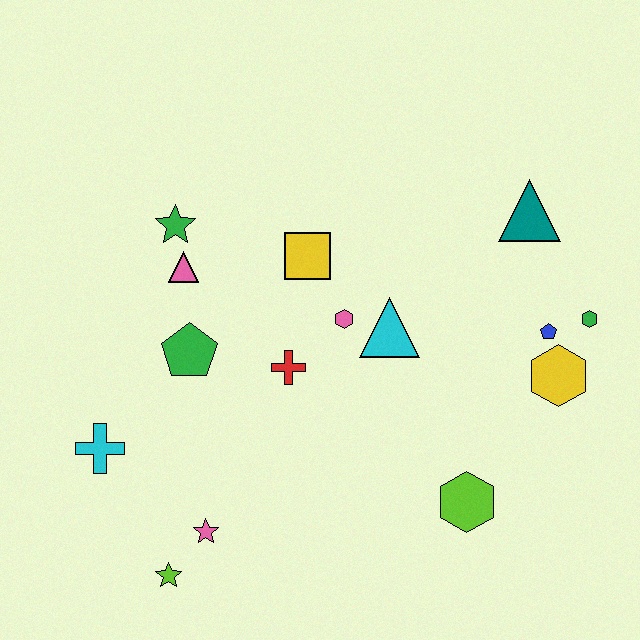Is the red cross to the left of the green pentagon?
No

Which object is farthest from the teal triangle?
The lime star is farthest from the teal triangle.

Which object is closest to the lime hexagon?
The yellow hexagon is closest to the lime hexagon.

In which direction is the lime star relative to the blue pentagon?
The lime star is to the left of the blue pentagon.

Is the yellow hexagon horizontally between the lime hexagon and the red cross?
No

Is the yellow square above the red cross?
Yes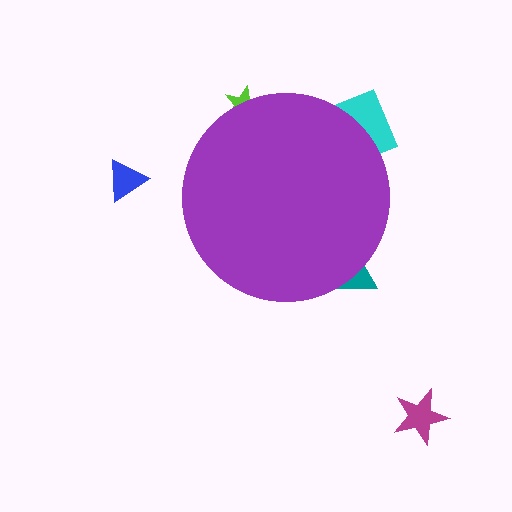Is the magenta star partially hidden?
No, the magenta star is fully visible.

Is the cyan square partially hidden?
Yes, the cyan square is partially hidden behind the purple circle.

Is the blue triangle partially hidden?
No, the blue triangle is fully visible.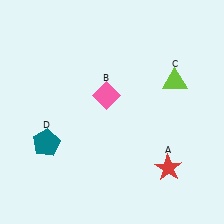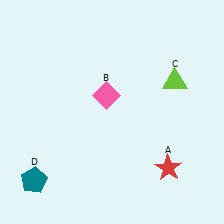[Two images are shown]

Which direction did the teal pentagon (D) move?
The teal pentagon (D) moved down.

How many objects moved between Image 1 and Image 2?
1 object moved between the two images.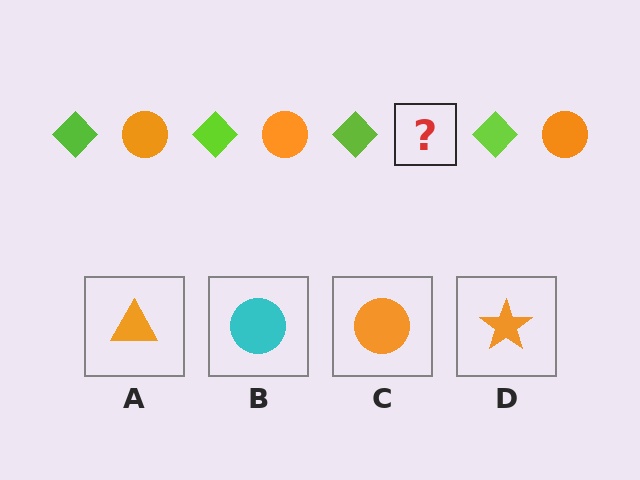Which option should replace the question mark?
Option C.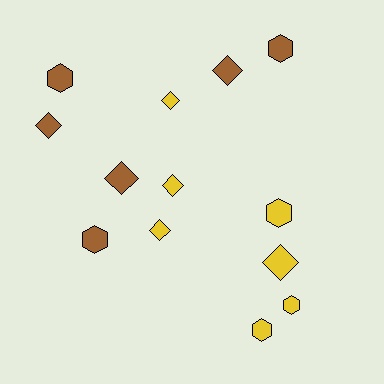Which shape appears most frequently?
Diamond, with 7 objects.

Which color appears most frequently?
Yellow, with 7 objects.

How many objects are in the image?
There are 13 objects.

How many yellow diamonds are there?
There are 4 yellow diamonds.